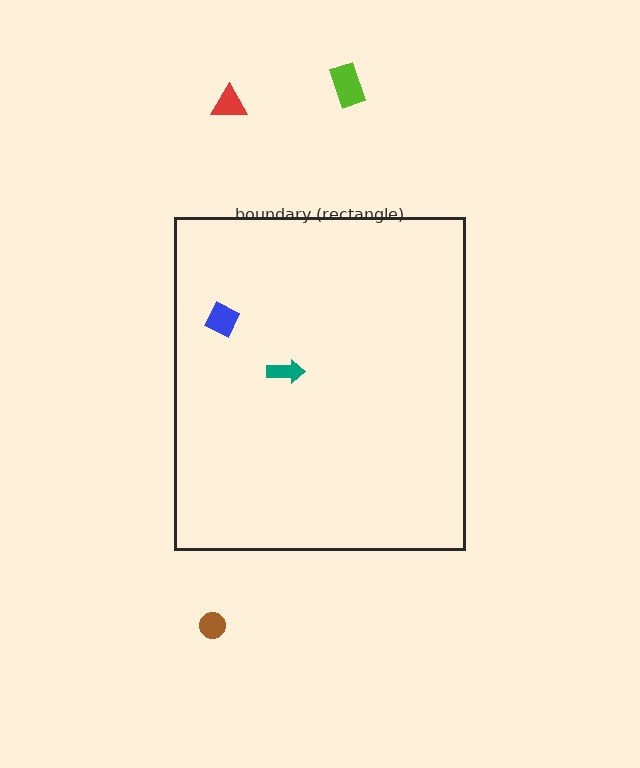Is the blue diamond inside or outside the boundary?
Inside.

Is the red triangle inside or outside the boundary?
Outside.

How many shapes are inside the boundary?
2 inside, 3 outside.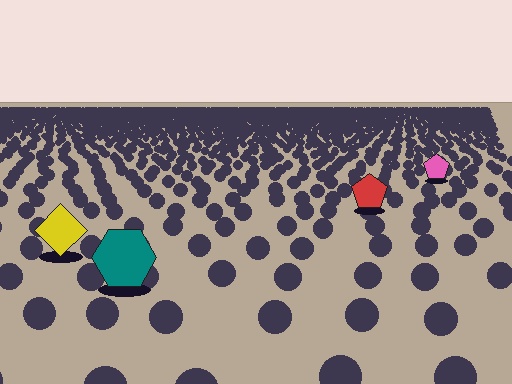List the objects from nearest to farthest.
From nearest to farthest: the teal hexagon, the yellow diamond, the red pentagon, the pink pentagon.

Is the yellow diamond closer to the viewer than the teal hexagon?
No. The teal hexagon is closer — you can tell from the texture gradient: the ground texture is coarser near it.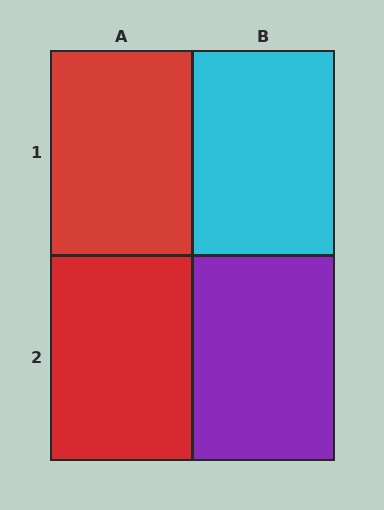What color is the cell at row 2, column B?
Purple.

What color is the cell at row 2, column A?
Red.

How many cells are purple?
1 cell is purple.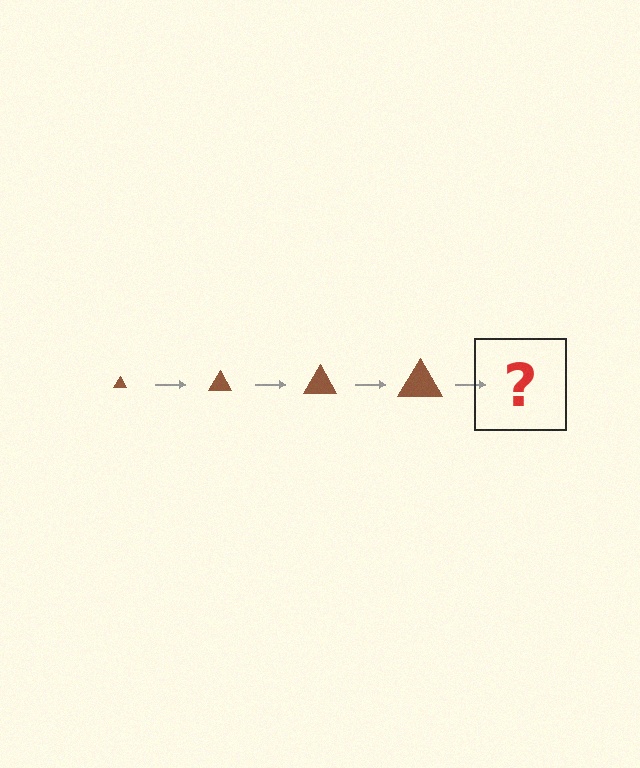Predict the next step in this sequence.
The next step is a brown triangle, larger than the previous one.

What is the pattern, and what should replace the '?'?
The pattern is that the triangle gets progressively larger each step. The '?' should be a brown triangle, larger than the previous one.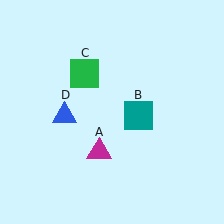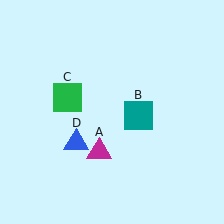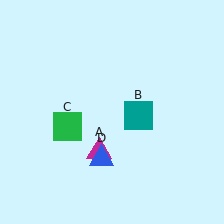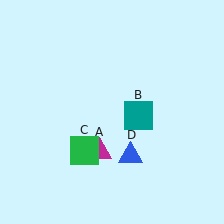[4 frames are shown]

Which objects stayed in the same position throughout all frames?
Magenta triangle (object A) and teal square (object B) remained stationary.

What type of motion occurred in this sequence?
The green square (object C), blue triangle (object D) rotated counterclockwise around the center of the scene.